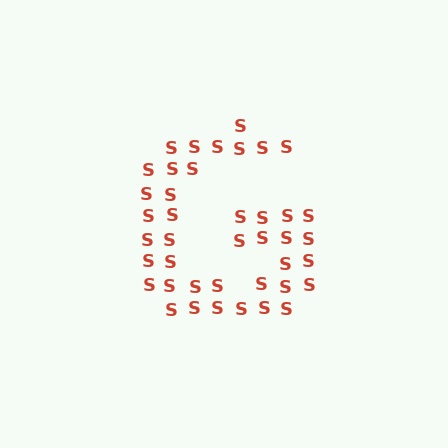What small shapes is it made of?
It is made of small letter S's.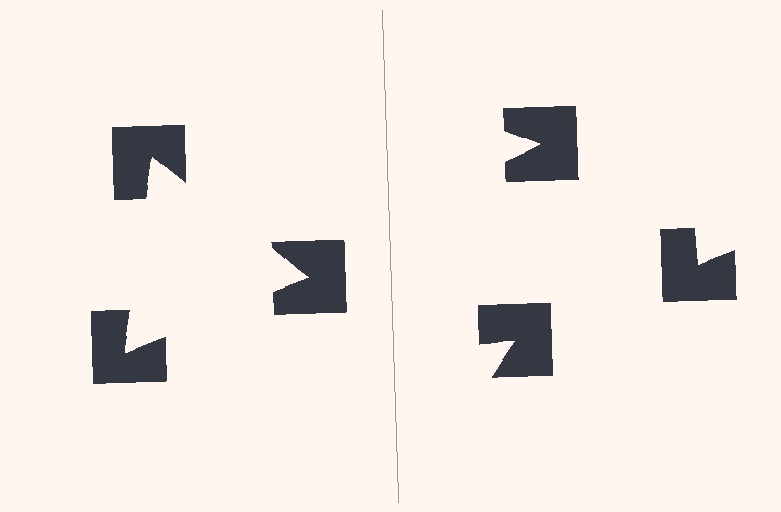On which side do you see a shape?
An illusory triangle appears on the left side. On the right side the wedge cuts are rotated, so no coherent shape forms.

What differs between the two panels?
The notched squares are positioned identically on both sides; only the wedge orientations differ. On the left they align to a triangle; on the right they are misaligned.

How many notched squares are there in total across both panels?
6 — 3 on each side.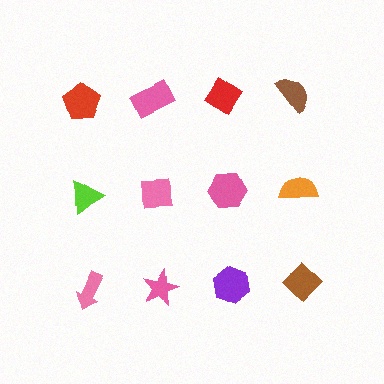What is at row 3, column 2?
A pink star.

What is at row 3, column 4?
A brown diamond.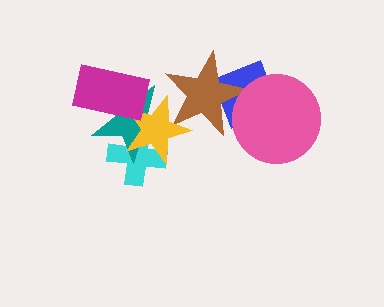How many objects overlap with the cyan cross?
2 objects overlap with the cyan cross.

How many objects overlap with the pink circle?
2 objects overlap with the pink circle.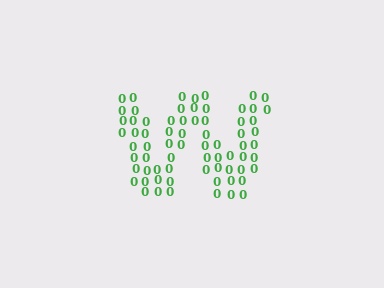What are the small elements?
The small elements are digit 0's.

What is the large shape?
The large shape is the letter W.